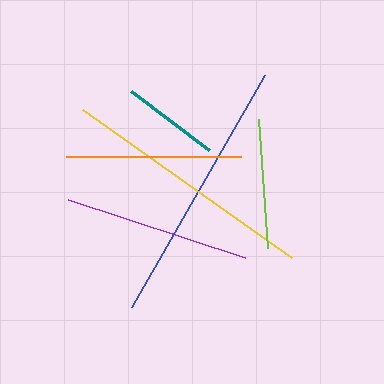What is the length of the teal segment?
The teal segment is approximately 98 pixels long.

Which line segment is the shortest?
The teal line is the shortest at approximately 98 pixels.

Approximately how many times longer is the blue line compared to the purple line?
The blue line is approximately 1.4 times the length of the purple line.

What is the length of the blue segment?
The blue segment is approximately 268 pixels long.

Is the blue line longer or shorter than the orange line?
The blue line is longer than the orange line.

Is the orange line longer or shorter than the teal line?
The orange line is longer than the teal line.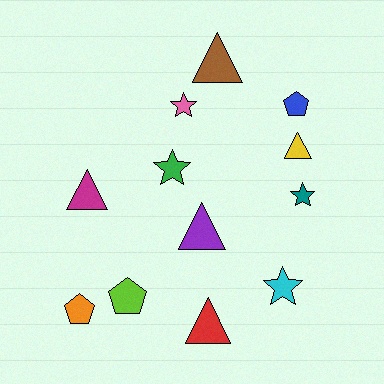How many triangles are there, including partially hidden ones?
There are 5 triangles.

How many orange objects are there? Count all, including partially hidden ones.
There is 1 orange object.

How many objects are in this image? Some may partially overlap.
There are 12 objects.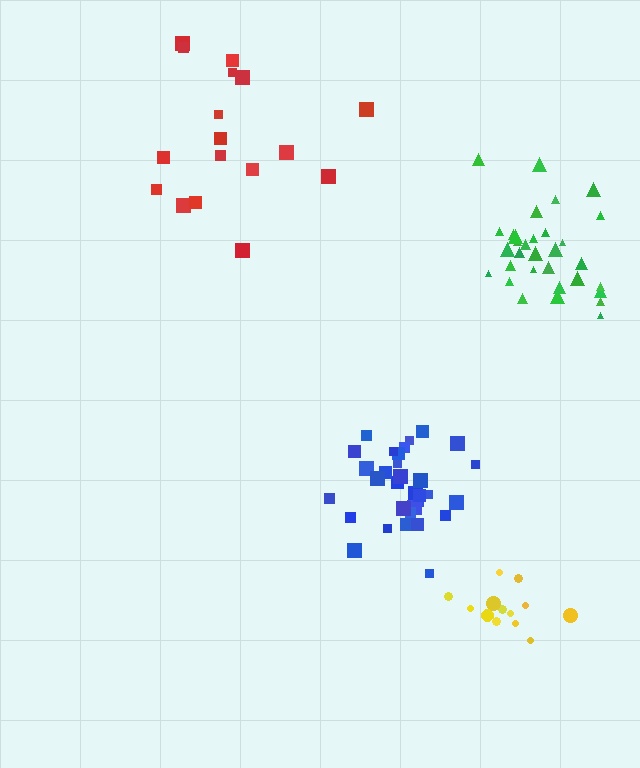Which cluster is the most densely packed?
Blue.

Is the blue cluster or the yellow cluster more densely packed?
Blue.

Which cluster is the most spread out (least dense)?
Red.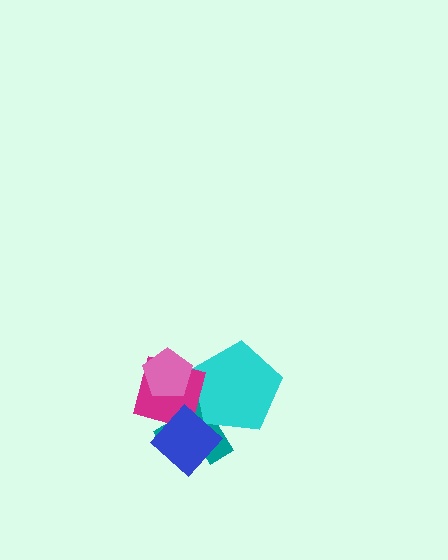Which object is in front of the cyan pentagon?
The magenta square is in front of the cyan pentagon.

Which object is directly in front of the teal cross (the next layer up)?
The cyan pentagon is directly in front of the teal cross.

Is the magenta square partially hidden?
Yes, it is partially covered by another shape.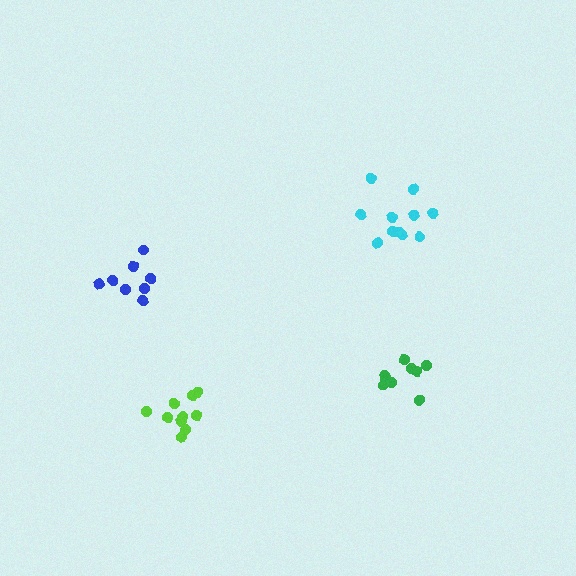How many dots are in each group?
Group 1: 10 dots, Group 2: 8 dots, Group 3: 9 dots, Group 4: 11 dots (38 total).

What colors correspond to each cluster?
The clusters are colored: lime, blue, green, cyan.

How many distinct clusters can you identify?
There are 4 distinct clusters.